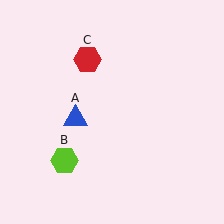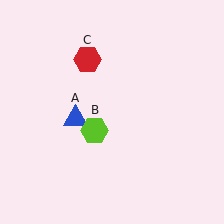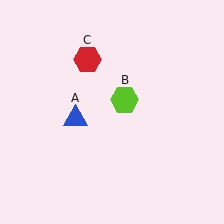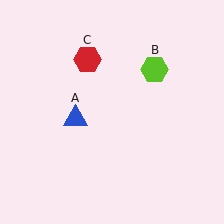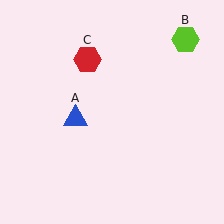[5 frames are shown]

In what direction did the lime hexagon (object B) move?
The lime hexagon (object B) moved up and to the right.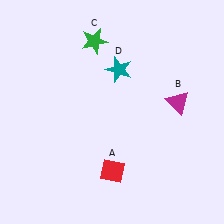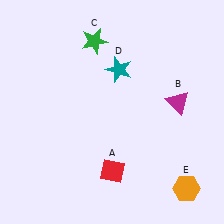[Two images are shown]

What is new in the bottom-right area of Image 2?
An orange hexagon (E) was added in the bottom-right area of Image 2.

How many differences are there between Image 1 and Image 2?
There is 1 difference between the two images.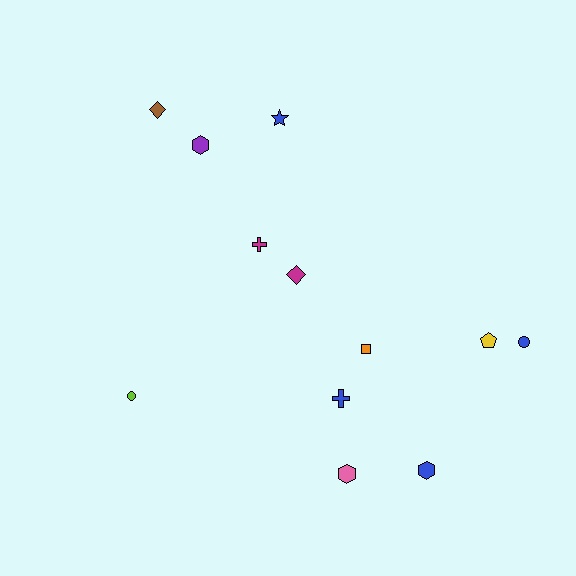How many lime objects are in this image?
There is 1 lime object.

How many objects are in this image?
There are 12 objects.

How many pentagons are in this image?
There is 1 pentagon.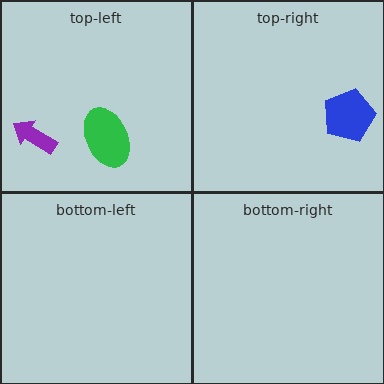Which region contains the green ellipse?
The top-left region.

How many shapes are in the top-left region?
2.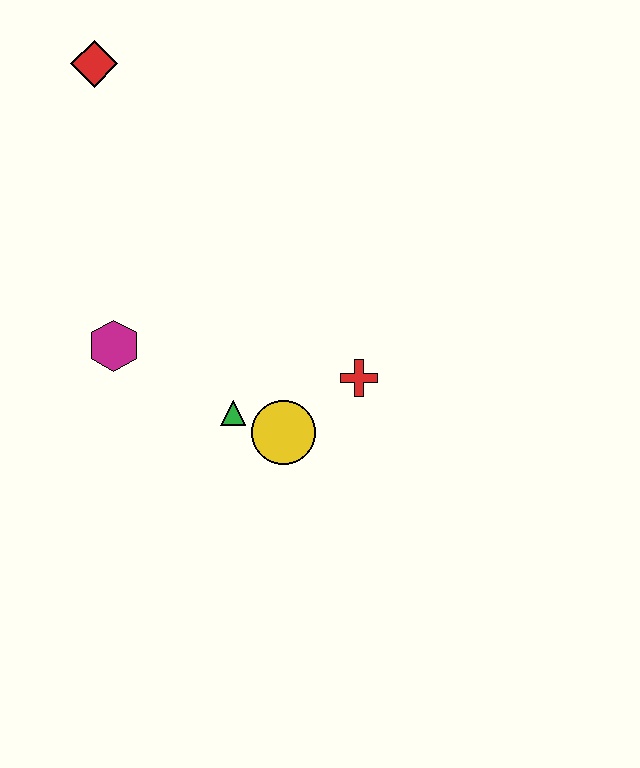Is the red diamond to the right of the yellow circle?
No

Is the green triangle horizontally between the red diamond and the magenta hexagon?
No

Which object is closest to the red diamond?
The magenta hexagon is closest to the red diamond.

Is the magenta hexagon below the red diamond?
Yes